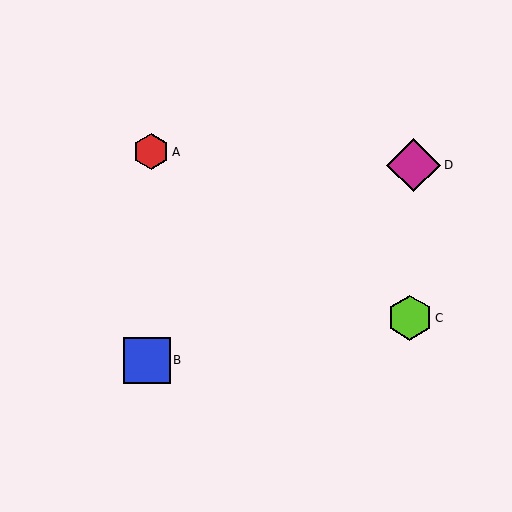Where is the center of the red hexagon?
The center of the red hexagon is at (151, 152).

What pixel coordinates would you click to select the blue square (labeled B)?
Click at (147, 360) to select the blue square B.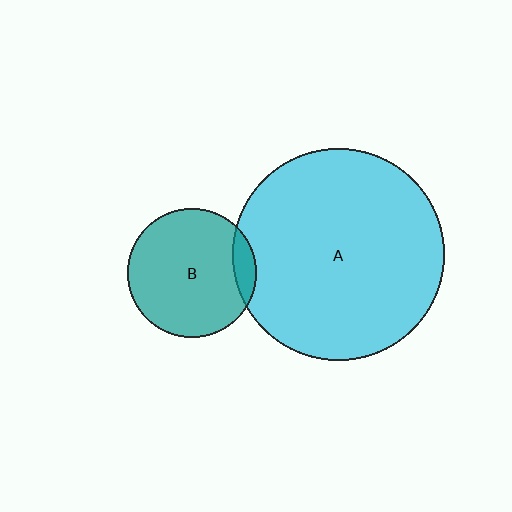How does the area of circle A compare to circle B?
Approximately 2.7 times.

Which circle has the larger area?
Circle A (cyan).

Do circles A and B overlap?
Yes.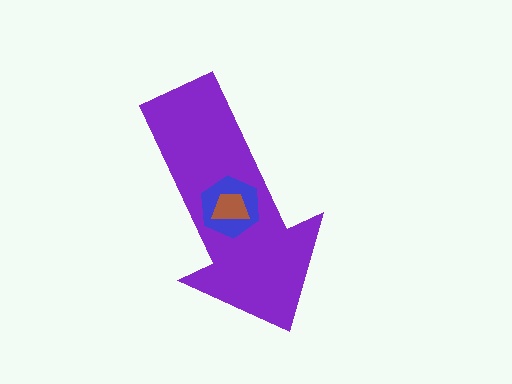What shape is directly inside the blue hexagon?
The brown trapezoid.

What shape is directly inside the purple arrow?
The blue hexagon.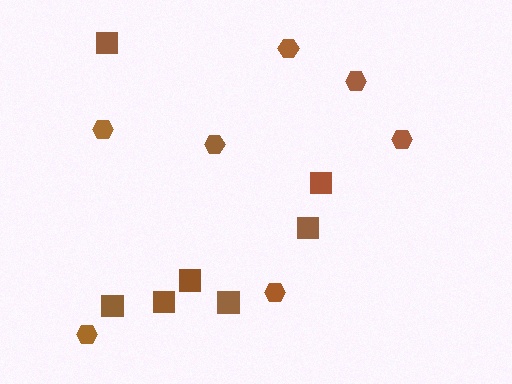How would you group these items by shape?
There are 2 groups: one group of hexagons (7) and one group of squares (7).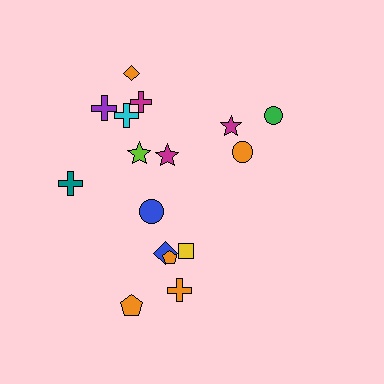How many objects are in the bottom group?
There are 6 objects.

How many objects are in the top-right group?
There are 3 objects.